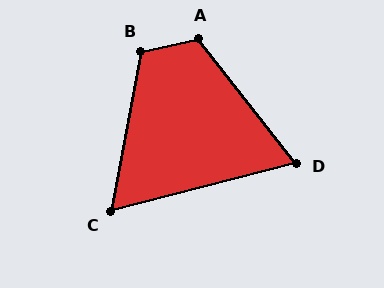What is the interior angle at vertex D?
Approximately 67 degrees (acute).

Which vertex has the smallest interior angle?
C, at approximately 65 degrees.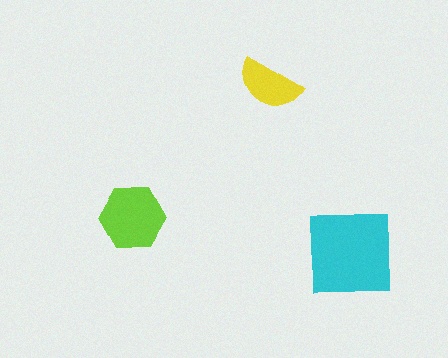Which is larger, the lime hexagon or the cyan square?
The cyan square.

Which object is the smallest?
The yellow semicircle.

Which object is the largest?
The cyan square.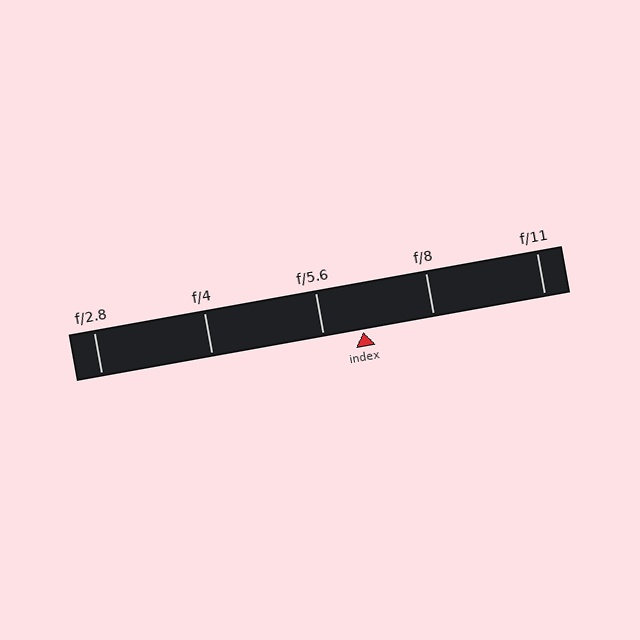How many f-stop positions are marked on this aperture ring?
There are 5 f-stop positions marked.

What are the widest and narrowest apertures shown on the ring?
The widest aperture shown is f/2.8 and the narrowest is f/11.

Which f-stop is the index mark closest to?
The index mark is closest to f/5.6.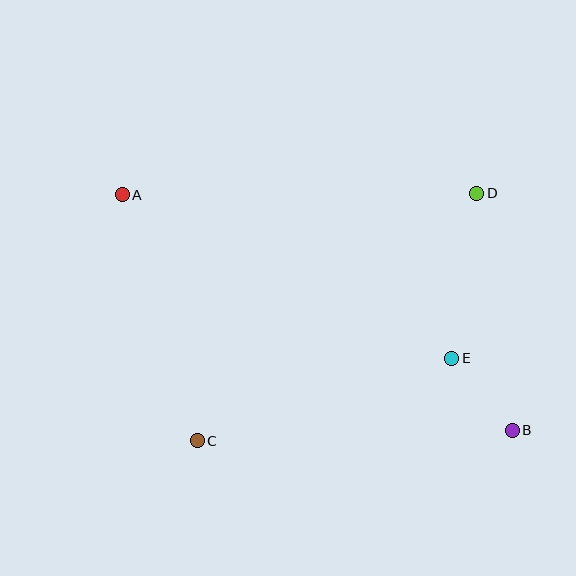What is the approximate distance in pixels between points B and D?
The distance between B and D is approximately 240 pixels.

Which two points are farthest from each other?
Points A and B are farthest from each other.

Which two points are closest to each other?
Points B and E are closest to each other.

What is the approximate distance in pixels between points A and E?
The distance between A and E is approximately 368 pixels.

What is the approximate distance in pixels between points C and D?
The distance between C and D is approximately 374 pixels.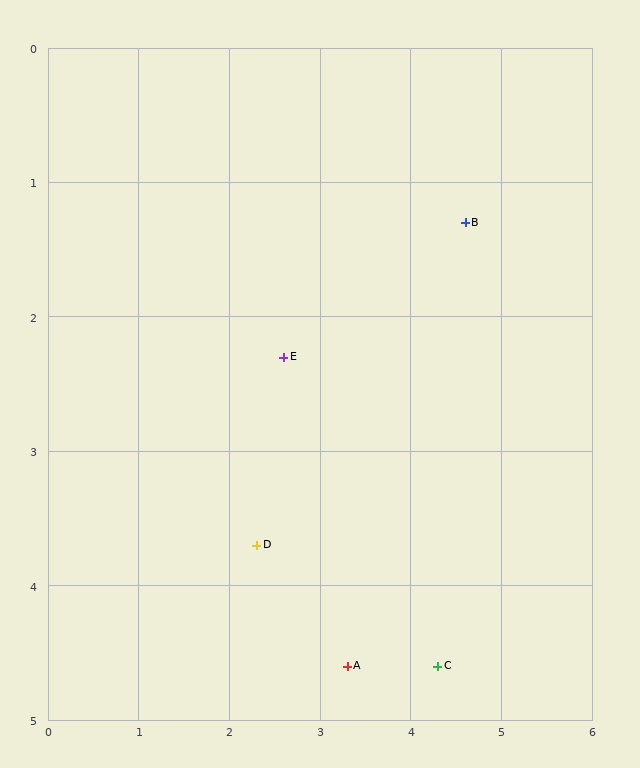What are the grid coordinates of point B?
Point B is at approximately (4.6, 1.3).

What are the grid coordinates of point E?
Point E is at approximately (2.6, 2.3).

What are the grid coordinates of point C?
Point C is at approximately (4.3, 4.6).